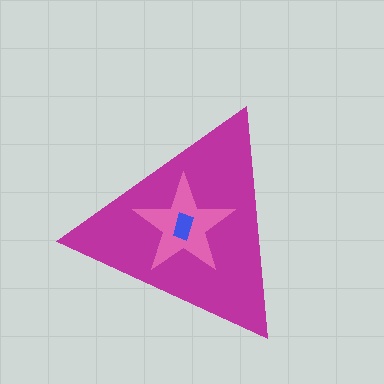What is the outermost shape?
The magenta triangle.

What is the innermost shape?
The blue rectangle.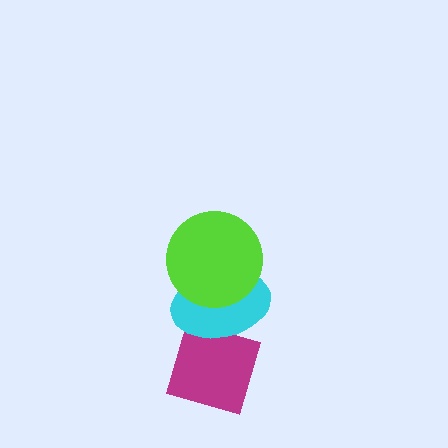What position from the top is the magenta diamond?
The magenta diamond is 3rd from the top.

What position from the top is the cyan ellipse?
The cyan ellipse is 2nd from the top.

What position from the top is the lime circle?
The lime circle is 1st from the top.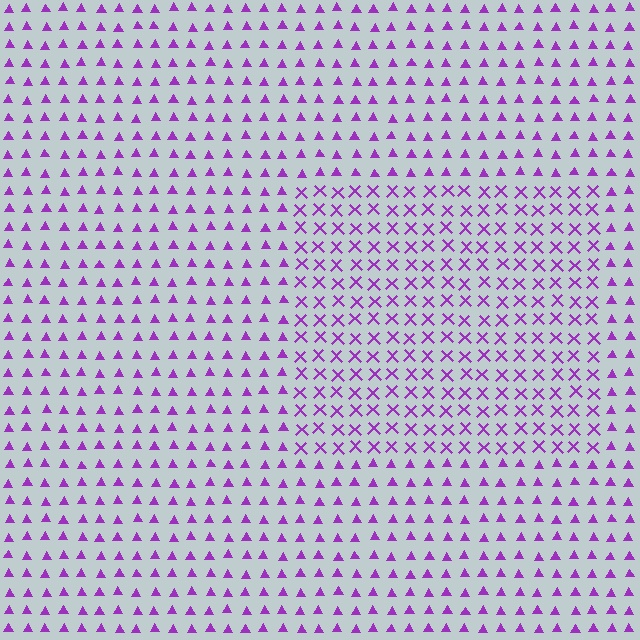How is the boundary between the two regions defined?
The boundary is defined by a change in element shape: X marks inside vs. triangles outside. All elements share the same color and spacing.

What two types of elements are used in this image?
The image uses X marks inside the rectangle region and triangles outside it.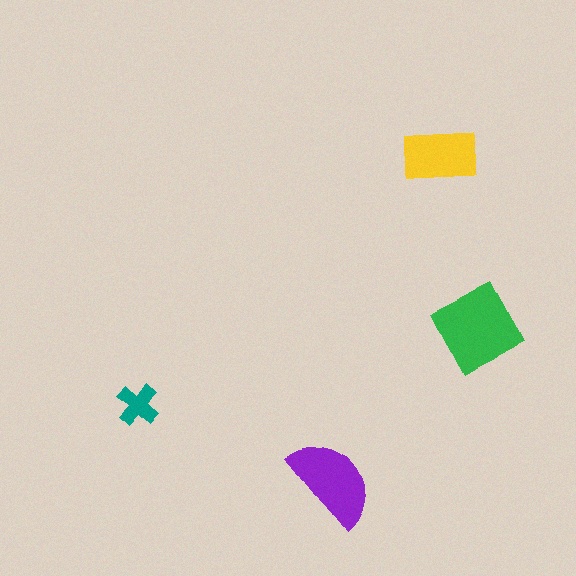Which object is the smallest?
The teal cross.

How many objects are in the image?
There are 4 objects in the image.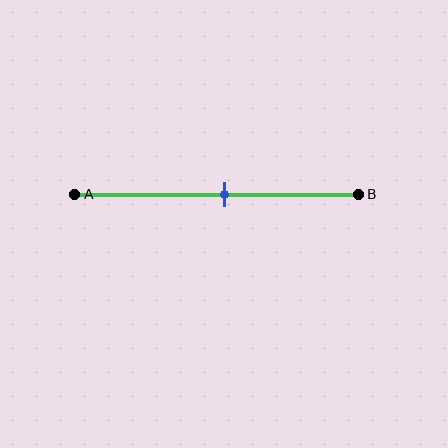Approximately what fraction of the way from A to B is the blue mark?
The blue mark is approximately 55% of the way from A to B.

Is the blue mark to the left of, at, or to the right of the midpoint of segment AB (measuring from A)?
The blue mark is approximately at the midpoint of segment AB.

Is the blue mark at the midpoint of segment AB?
Yes, the mark is approximately at the midpoint.